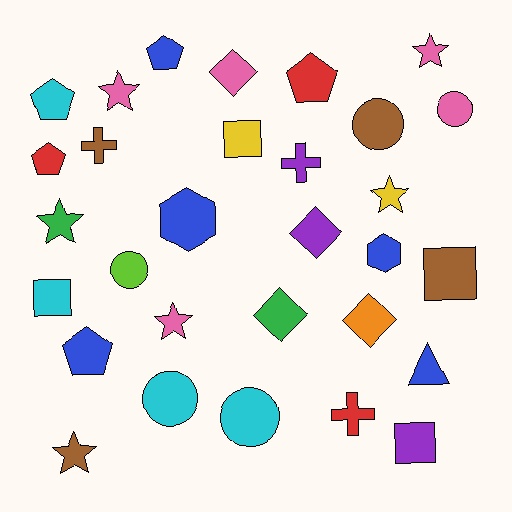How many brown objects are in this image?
There are 4 brown objects.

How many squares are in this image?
There are 4 squares.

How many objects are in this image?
There are 30 objects.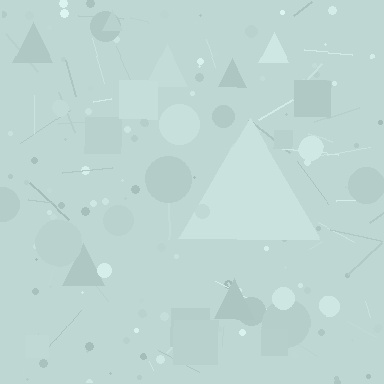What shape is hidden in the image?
A triangle is hidden in the image.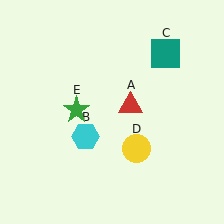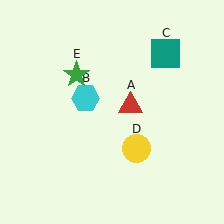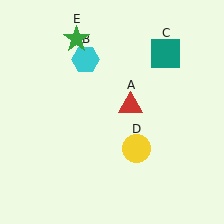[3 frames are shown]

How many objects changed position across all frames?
2 objects changed position: cyan hexagon (object B), green star (object E).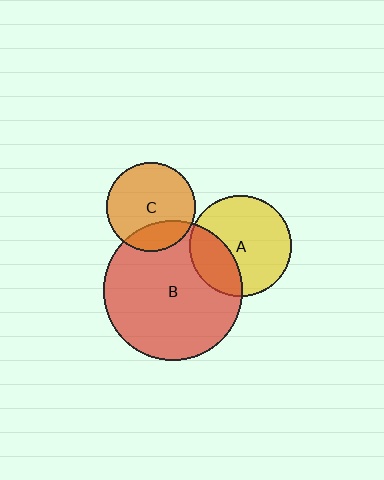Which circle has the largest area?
Circle B (red).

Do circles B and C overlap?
Yes.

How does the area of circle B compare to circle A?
Approximately 1.9 times.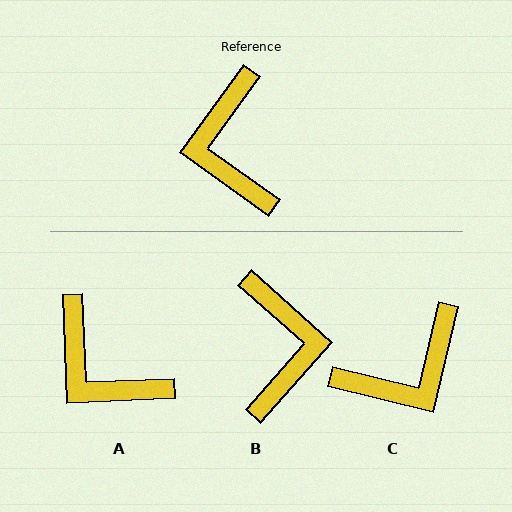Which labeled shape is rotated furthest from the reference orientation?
B, about 174 degrees away.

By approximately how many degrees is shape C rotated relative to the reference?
Approximately 113 degrees counter-clockwise.